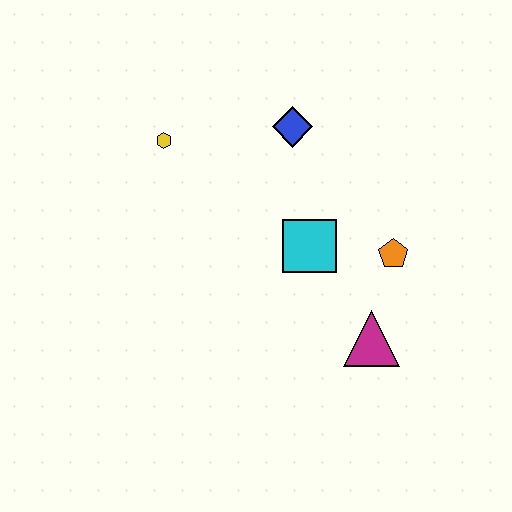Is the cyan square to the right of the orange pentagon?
No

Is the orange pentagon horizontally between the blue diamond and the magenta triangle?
No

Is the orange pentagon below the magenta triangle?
No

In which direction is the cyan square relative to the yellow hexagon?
The cyan square is to the right of the yellow hexagon.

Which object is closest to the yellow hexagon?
The blue diamond is closest to the yellow hexagon.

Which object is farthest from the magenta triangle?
The yellow hexagon is farthest from the magenta triangle.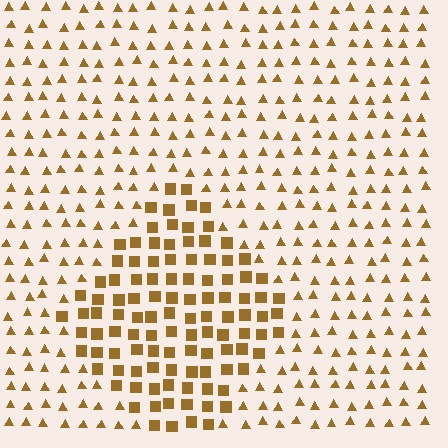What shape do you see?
I see a diamond.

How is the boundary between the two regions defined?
The boundary is defined by a change in element shape: squares inside vs. triangles outside. All elements share the same color and spacing.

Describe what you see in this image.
The image is filled with small brown elements arranged in a uniform grid. A diamond-shaped region contains squares, while the surrounding area contains triangles. The boundary is defined purely by the change in element shape.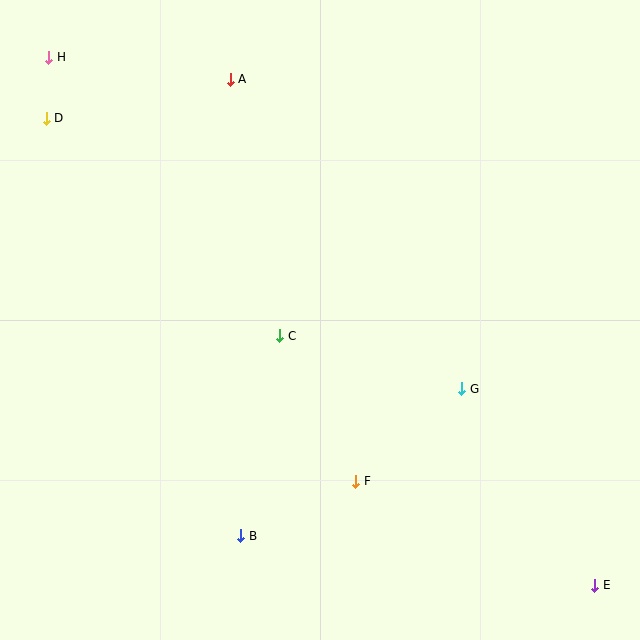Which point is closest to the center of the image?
Point C at (280, 336) is closest to the center.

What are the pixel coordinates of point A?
Point A is at (230, 79).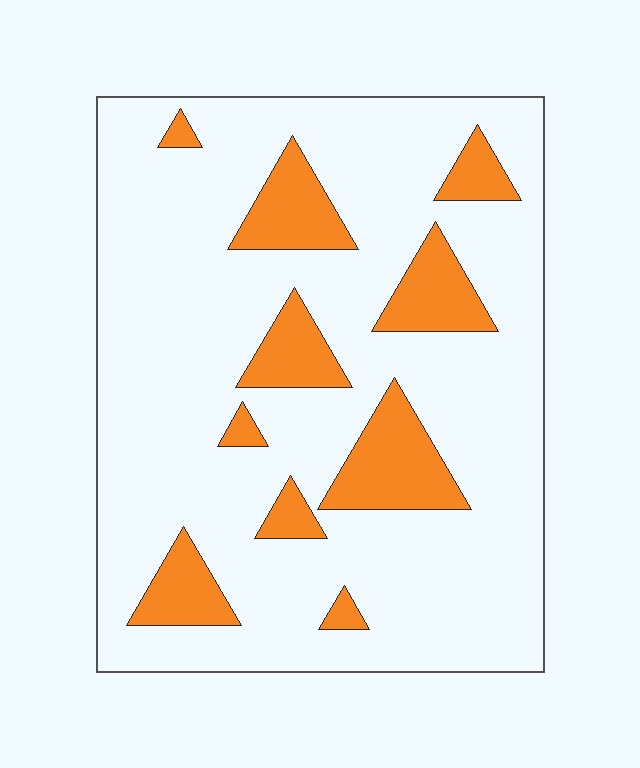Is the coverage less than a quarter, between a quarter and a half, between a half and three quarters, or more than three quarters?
Less than a quarter.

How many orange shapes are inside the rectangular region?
10.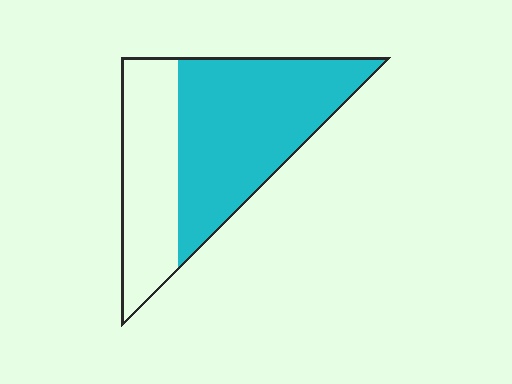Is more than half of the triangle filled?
Yes.